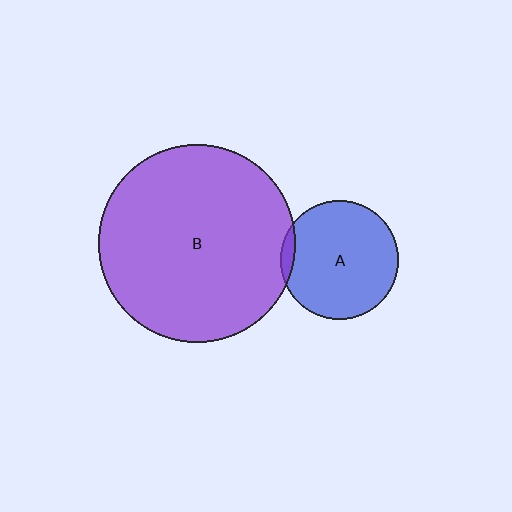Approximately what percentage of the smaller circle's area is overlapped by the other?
Approximately 5%.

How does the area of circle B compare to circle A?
Approximately 2.8 times.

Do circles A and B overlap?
Yes.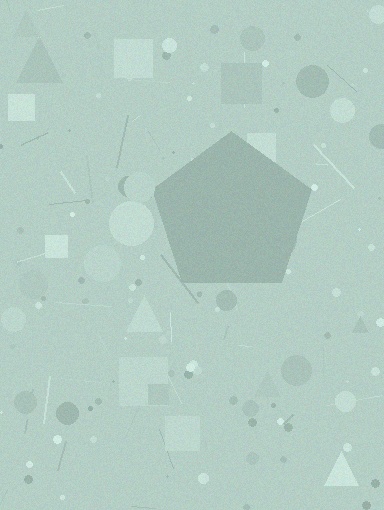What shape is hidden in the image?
A pentagon is hidden in the image.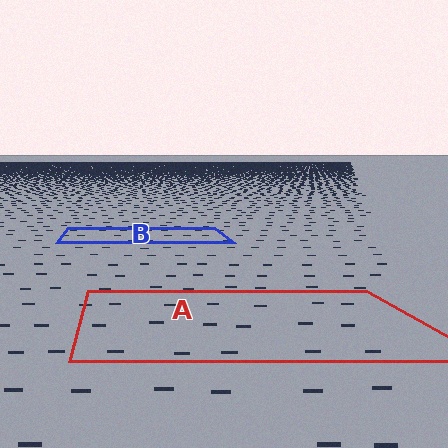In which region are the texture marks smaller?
The texture marks are smaller in region B, because it is farther away.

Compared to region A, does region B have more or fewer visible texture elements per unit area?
Region B has more texture elements per unit area — they are packed more densely because it is farther away.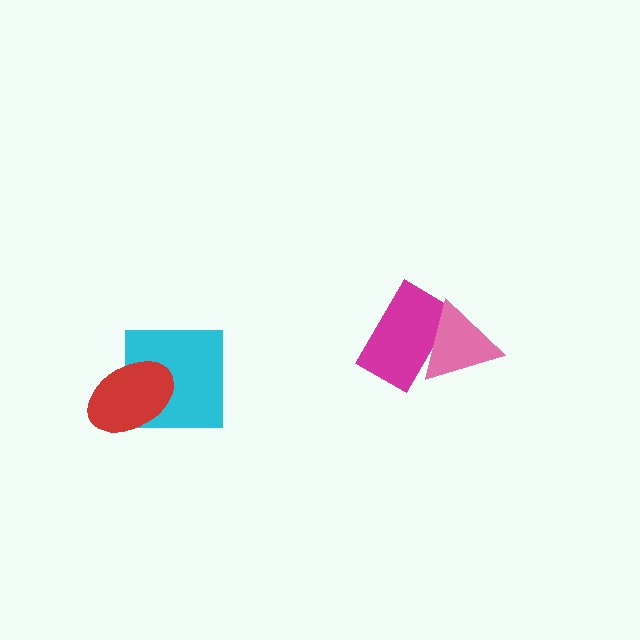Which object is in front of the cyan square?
The red ellipse is in front of the cyan square.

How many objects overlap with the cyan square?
1 object overlaps with the cyan square.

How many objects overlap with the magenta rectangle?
1 object overlaps with the magenta rectangle.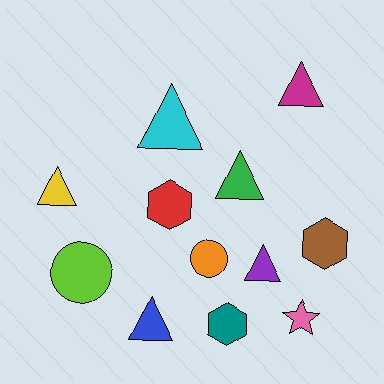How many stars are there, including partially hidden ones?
There is 1 star.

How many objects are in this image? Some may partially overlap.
There are 12 objects.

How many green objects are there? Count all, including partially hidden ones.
There is 1 green object.